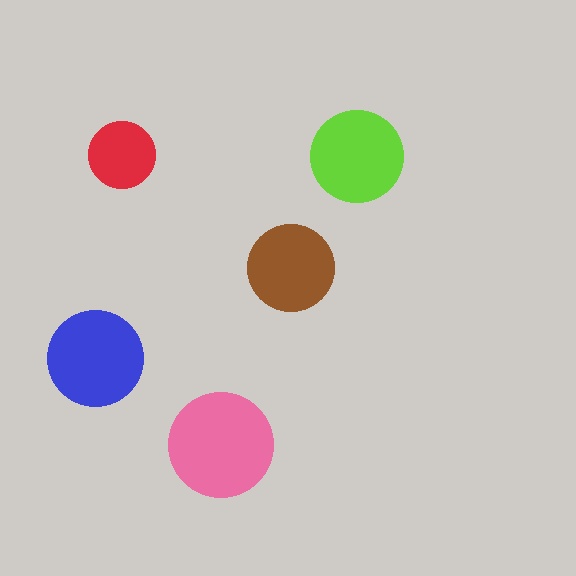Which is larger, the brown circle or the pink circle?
The pink one.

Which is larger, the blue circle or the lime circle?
The blue one.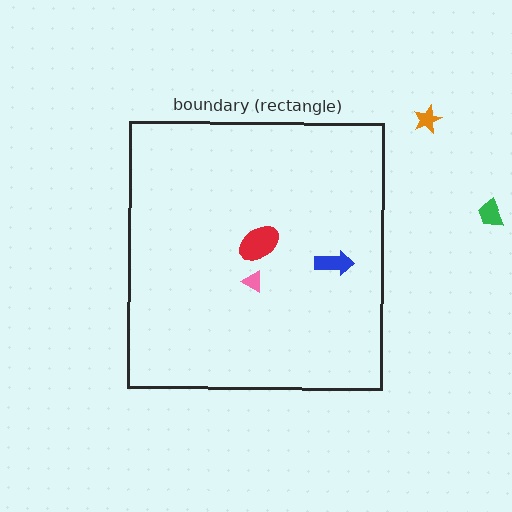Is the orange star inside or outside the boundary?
Outside.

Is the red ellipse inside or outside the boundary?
Inside.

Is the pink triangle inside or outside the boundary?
Inside.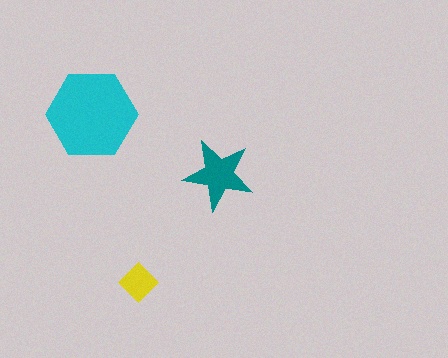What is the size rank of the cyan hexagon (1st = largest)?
1st.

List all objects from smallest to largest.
The yellow diamond, the teal star, the cyan hexagon.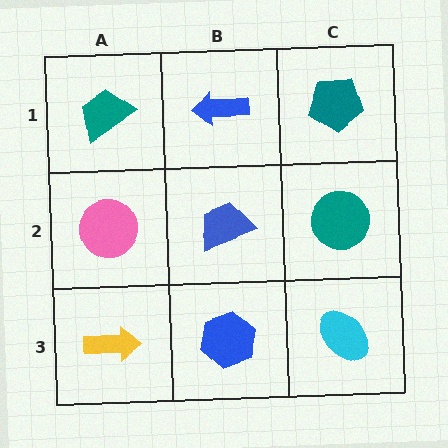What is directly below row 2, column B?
A blue hexagon.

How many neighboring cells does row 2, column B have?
4.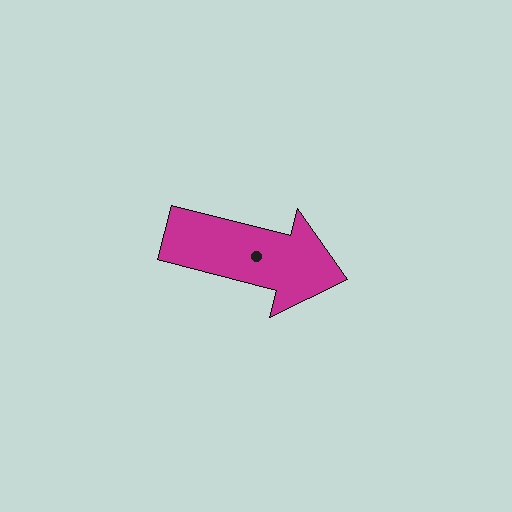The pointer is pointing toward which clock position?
Roughly 3 o'clock.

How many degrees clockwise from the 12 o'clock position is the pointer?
Approximately 104 degrees.